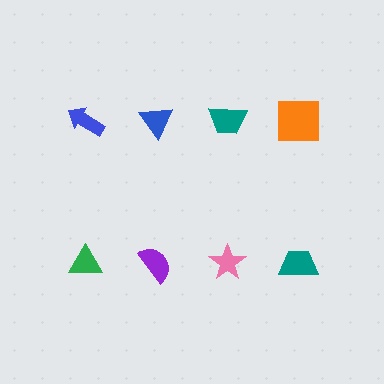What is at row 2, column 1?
A green triangle.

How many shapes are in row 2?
4 shapes.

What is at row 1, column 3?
A teal trapezoid.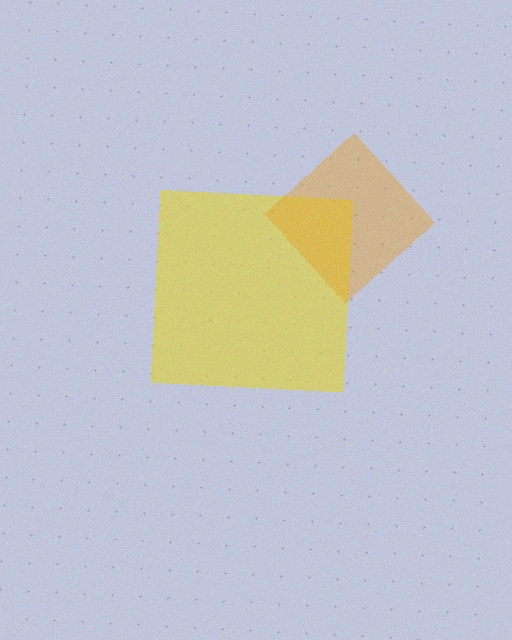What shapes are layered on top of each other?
The layered shapes are: a yellow square, an orange diamond.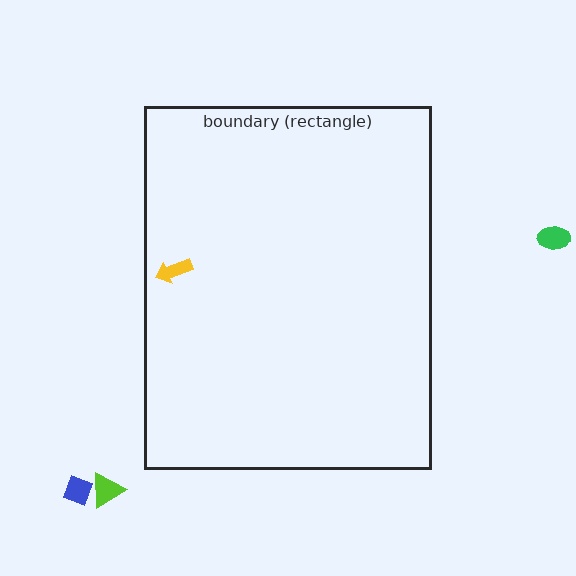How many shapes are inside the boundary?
1 inside, 3 outside.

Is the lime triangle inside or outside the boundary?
Outside.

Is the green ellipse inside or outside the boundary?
Outside.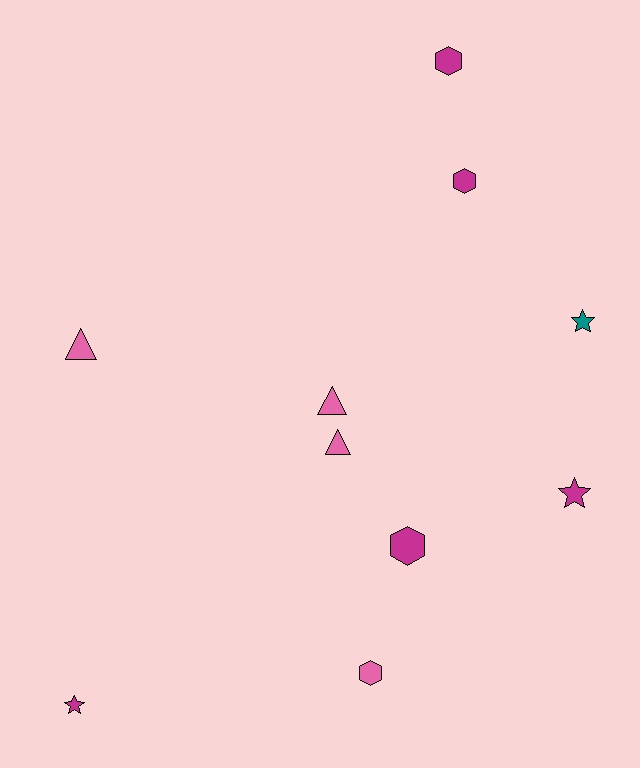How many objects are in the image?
There are 10 objects.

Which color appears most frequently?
Magenta, with 5 objects.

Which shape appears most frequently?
Hexagon, with 4 objects.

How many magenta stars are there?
There are 2 magenta stars.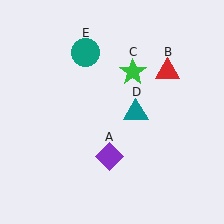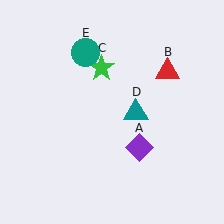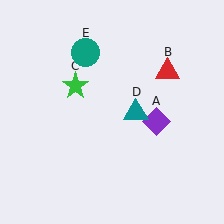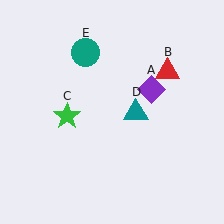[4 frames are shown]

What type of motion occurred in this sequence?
The purple diamond (object A), green star (object C) rotated counterclockwise around the center of the scene.